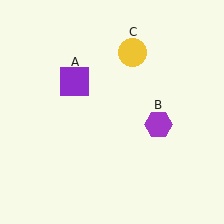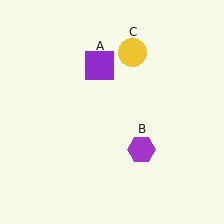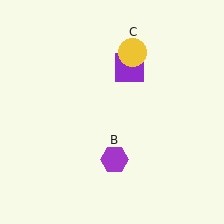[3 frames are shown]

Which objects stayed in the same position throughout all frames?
Yellow circle (object C) remained stationary.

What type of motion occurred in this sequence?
The purple square (object A), purple hexagon (object B) rotated clockwise around the center of the scene.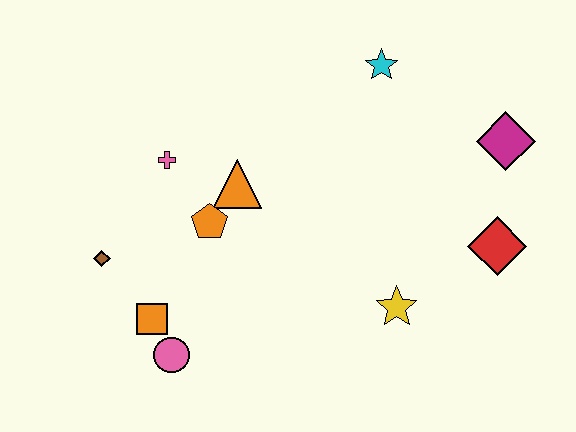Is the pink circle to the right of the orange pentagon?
No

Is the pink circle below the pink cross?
Yes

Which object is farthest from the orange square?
The magenta diamond is farthest from the orange square.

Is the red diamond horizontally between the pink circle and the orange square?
No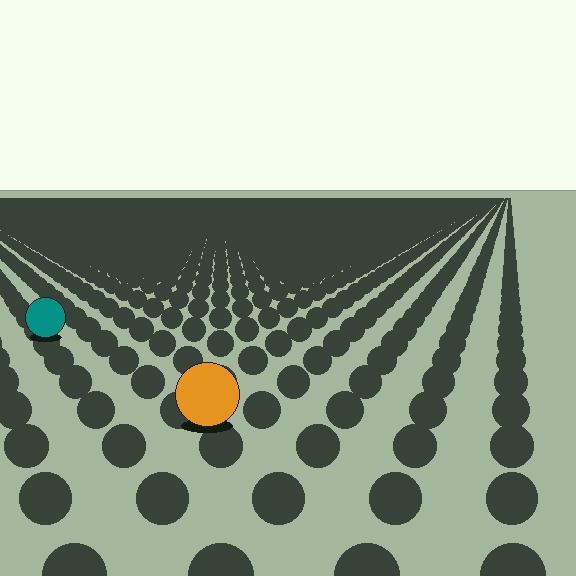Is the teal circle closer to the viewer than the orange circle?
No. The orange circle is closer — you can tell from the texture gradient: the ground texture is coarser near it.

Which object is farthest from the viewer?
The teal circle is farthest from the viewer. It appears smaller and the ground texture around it is denser.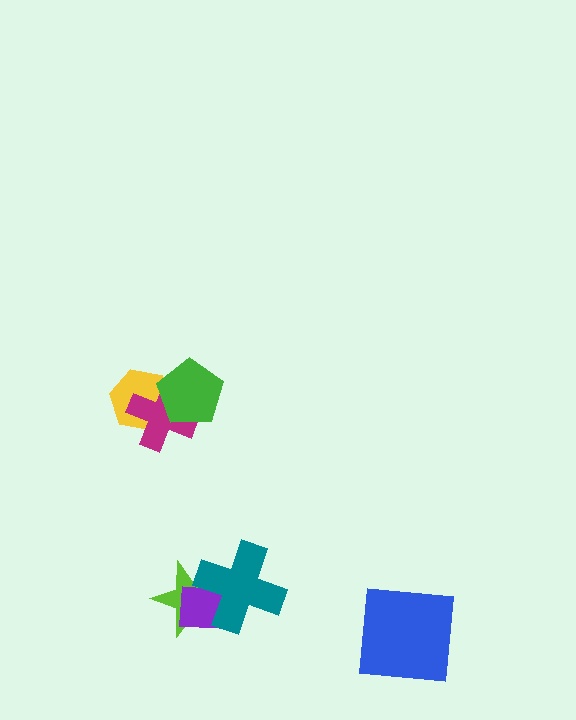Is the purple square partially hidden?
Yes, it is partially covered by another shape.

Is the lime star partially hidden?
Yes, it is partially covered by another shape.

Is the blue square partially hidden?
No, no other shape covers it.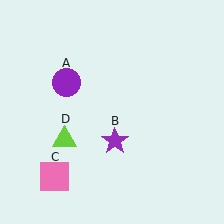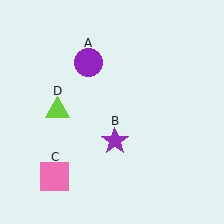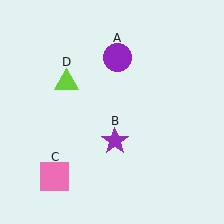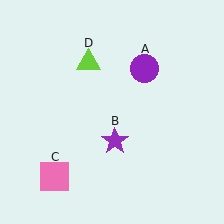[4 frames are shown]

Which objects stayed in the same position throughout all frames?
Purple star (object B) and pink square (object C) remained stationary.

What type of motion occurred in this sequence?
The purple circle (object A), lime triangle (object D) rotated clockwise around the center of the scene.